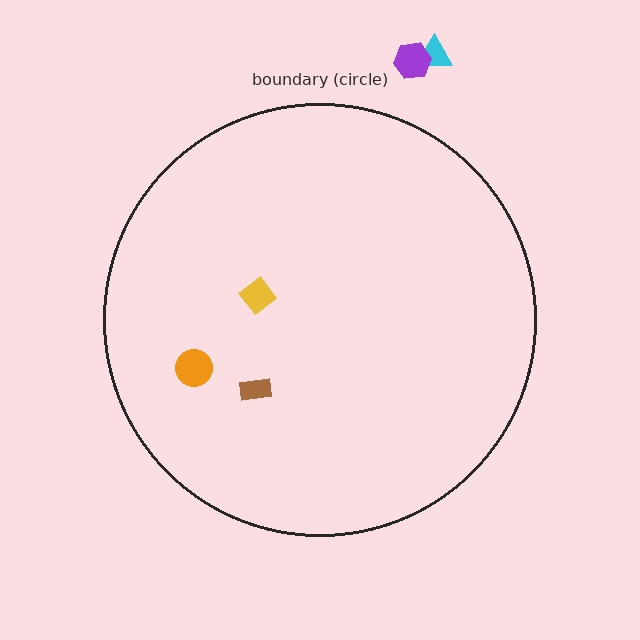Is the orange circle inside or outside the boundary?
Inside.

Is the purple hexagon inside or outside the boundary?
Outside.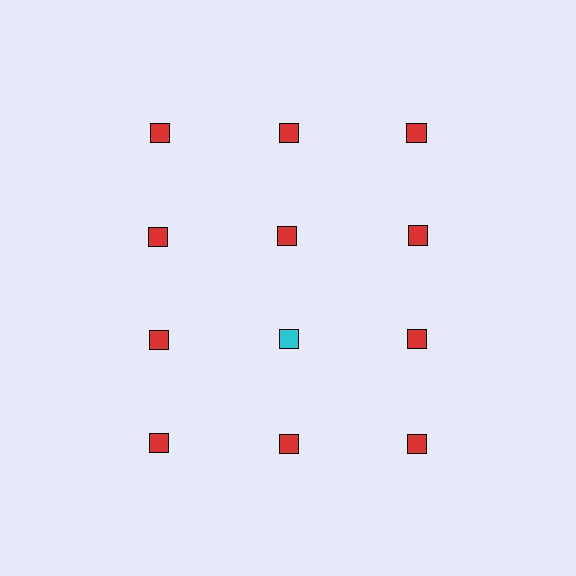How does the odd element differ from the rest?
It has a different color: cyan instead of red.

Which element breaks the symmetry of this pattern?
The cyan square in the third row, second from left column breaks the symmetry. All other shapes are red squares.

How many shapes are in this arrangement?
There are 12 shapes arranged in a grid pattern.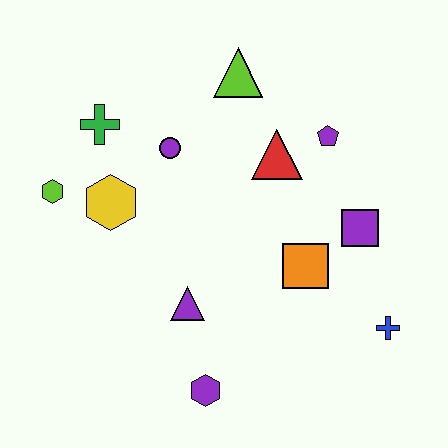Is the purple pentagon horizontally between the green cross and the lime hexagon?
No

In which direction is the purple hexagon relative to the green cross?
The purple hexagon is below the green cross.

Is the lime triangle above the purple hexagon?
Yes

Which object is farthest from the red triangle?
The purple hexagon is farthest from the red triangle.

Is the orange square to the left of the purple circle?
No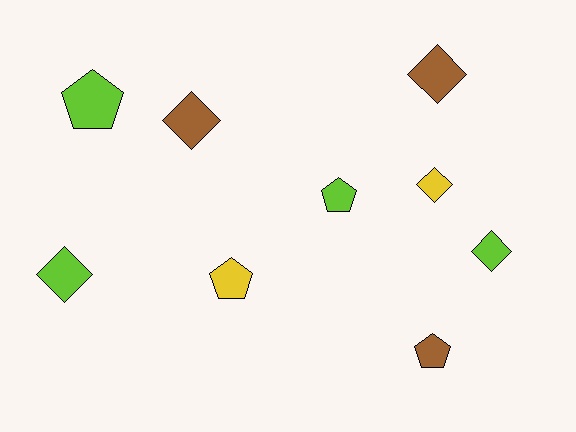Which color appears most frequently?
Lime, with 4 objects.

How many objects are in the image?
There are 9 objects.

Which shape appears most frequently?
Diamond, with 5 objects.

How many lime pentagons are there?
There are 2 lime pentagons.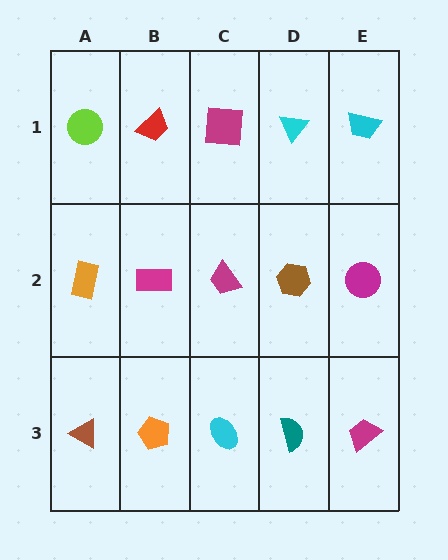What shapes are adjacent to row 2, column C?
A magenta square (row 1, column C), a cyan ellipse (row 3, column C), a magenta rectangle (row 2, column B), a brown hexagon (row 2, column D).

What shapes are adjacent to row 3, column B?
A magenta rectangle (row 2, column B), a brown triangle (row 3, column A), a cyan ellipse (row 3, column C).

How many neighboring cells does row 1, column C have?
3.